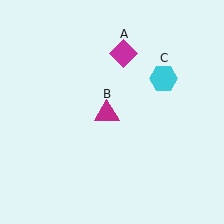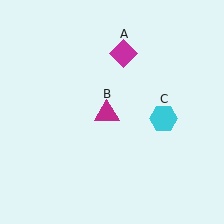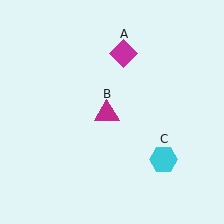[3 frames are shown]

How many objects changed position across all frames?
1 object changed position: cyan hexagon (object C).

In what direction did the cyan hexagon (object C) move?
The cyan hexagon (object C) moved down.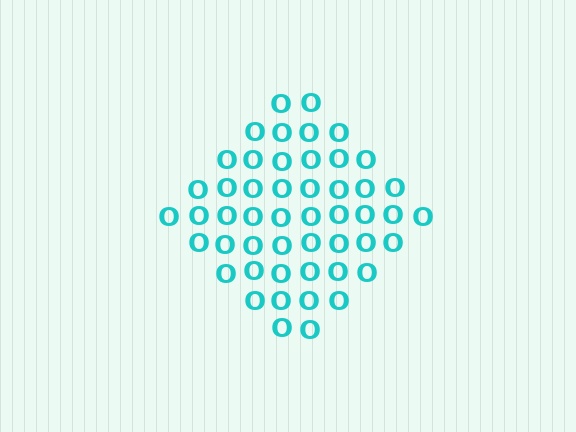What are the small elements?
The small elements are letter O's.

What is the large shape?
The large shape is a diamond.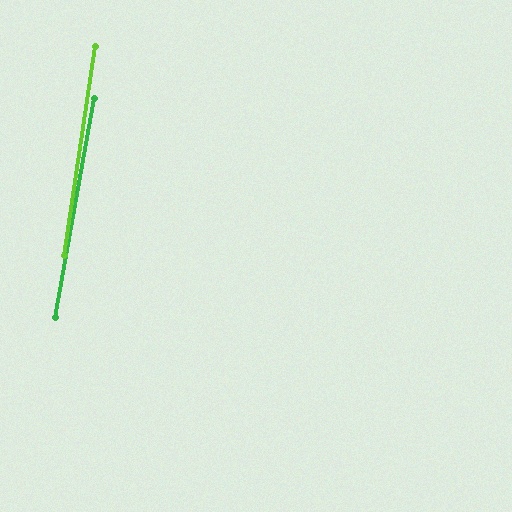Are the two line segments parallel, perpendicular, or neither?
Parallel — their directions differ by only 1.8°.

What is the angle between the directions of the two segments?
Approximately 2 degrees.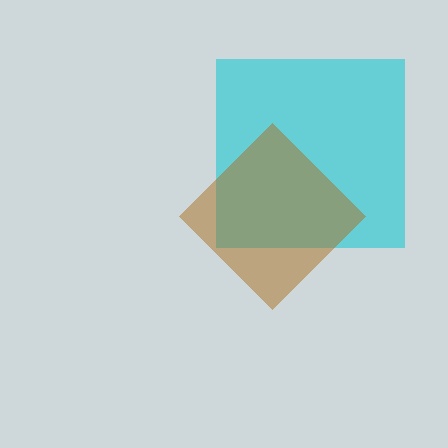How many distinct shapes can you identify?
There are 2 distinct shapes: a cyan square, a brown diamond.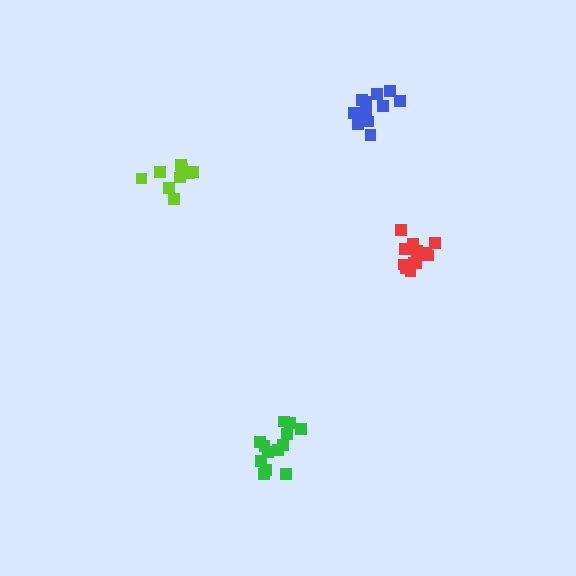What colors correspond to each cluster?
The clusters are colored: lime, blue, red, green.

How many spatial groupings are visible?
There are 4 spatial groupings.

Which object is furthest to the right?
The red cluster is rightmost.